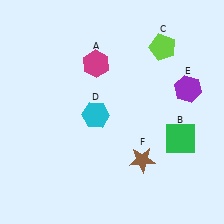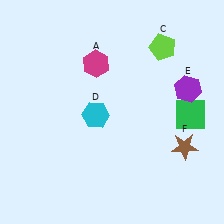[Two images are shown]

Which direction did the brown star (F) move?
The brown star (F) moved right.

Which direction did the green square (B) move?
The green square (B) moved up.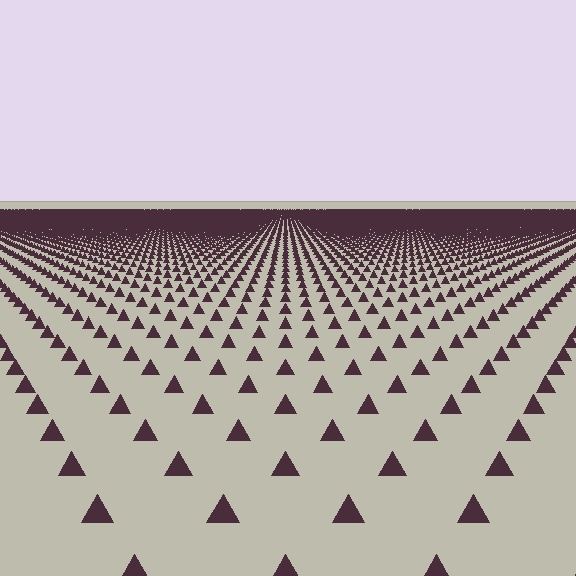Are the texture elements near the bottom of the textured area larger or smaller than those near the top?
Larger. Near the bottom, elements are closer to the viewer and appear at a bigger on-screen size.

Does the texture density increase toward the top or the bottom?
Density increases toward the top.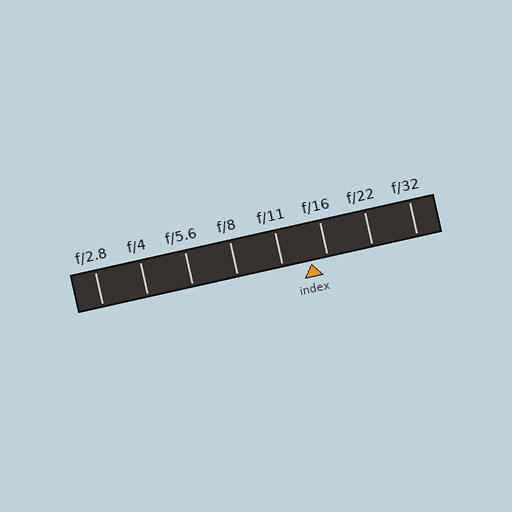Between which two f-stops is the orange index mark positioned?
The index mark is between f/11 and f/16.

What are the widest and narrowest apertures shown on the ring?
The widest aperture shown is f/2.8 and the narrowest is f/32.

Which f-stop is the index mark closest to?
The index mark is closest to f/16.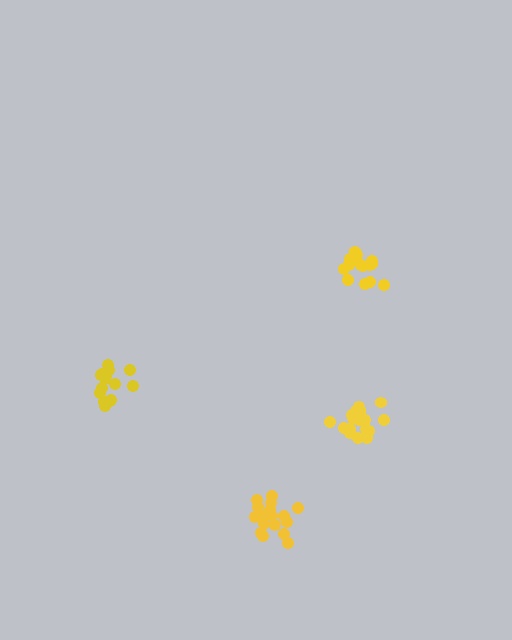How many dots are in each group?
Group 1: 17 dots, Group 2: 20 dots, Group 3: 16 dots, Group 4: 15 dots (68 total).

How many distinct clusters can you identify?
There are 4 distinct clusters.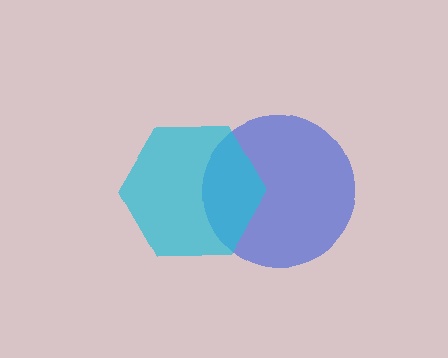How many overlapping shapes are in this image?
There are 2 overlapping shapes in the image.